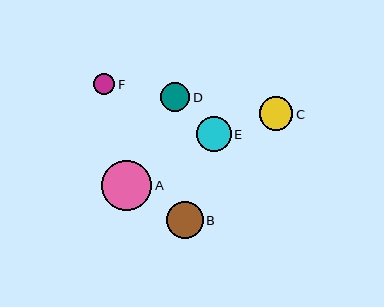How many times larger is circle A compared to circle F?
Circle A is approximately 2.4 times the size of circle F.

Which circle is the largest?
Circle A is the largest with a size of approximately 50 pixels.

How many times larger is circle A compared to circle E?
Circle A is approximately 1.4 times the size of circle E.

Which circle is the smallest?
Circle F is the smallest with a size of approximately 21 pixels.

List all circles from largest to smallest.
From largest to smallest: A, B, E, C, D, F.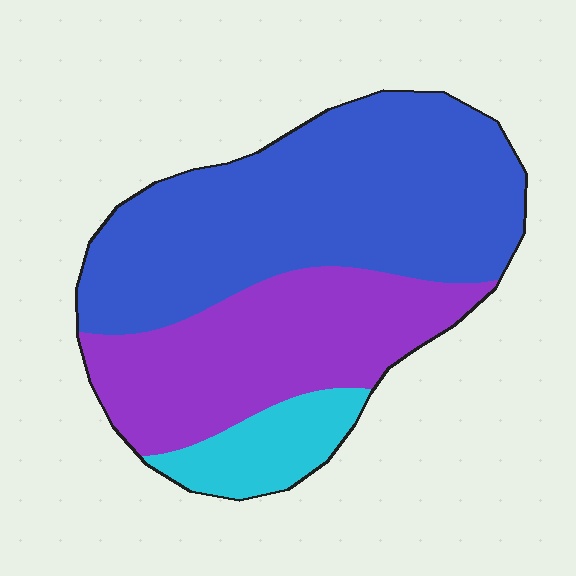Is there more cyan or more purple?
Purple.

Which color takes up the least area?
Cyan, at roughly 10%.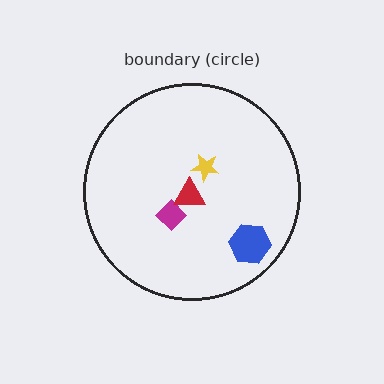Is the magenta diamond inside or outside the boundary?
Inside.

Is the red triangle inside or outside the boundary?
Inside.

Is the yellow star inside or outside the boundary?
Inside.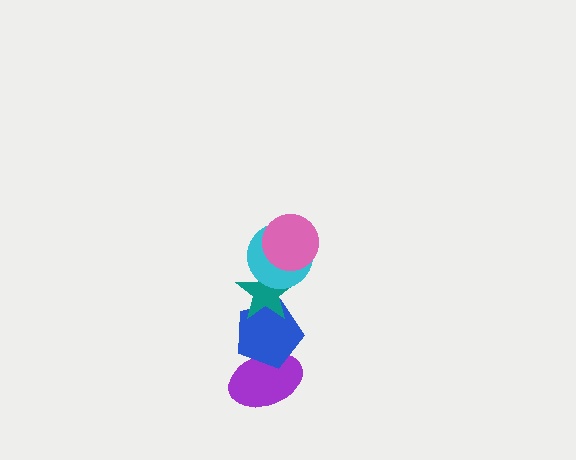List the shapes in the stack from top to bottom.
From top to bottom: the pink circle, the cyan circle, the teal star, the blue pentagon, the purple ellipse.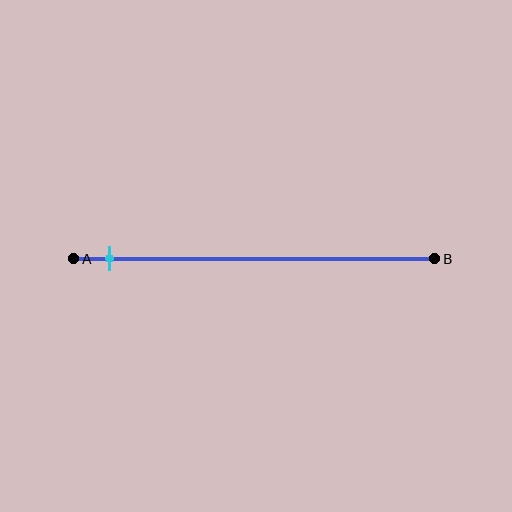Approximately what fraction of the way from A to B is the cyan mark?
The cyan mark is approximately 10% of the way from A to B.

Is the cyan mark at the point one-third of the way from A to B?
No, the mark is at about 10% from A, not at the 33% one-third point.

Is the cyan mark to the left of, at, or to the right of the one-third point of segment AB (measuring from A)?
The cyan mark is to the left of the one-third point of segment AB.